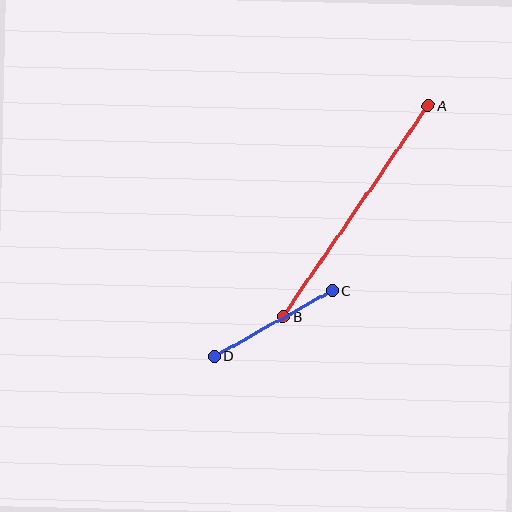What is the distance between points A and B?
The distance is approximately 256 pixels.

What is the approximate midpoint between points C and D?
The midpoint is at approximately (273, 324) pixels.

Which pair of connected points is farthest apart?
Points A and B are farthest apart.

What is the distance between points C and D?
The distance is approximately 136 pixels.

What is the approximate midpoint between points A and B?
The midpoint is at approximately (356, 211) pixels.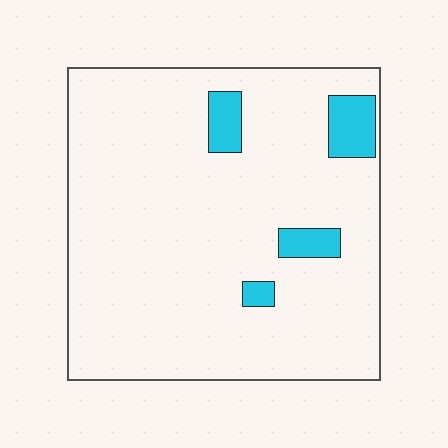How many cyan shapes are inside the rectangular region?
4.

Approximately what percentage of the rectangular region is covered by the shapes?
Approximately 10%.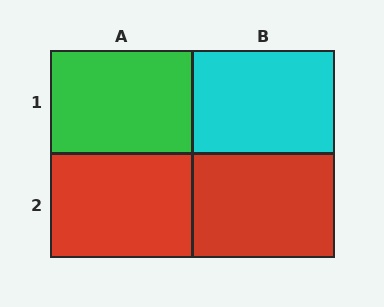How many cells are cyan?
1 cell is cyan.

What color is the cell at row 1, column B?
Cyan.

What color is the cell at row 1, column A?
Green.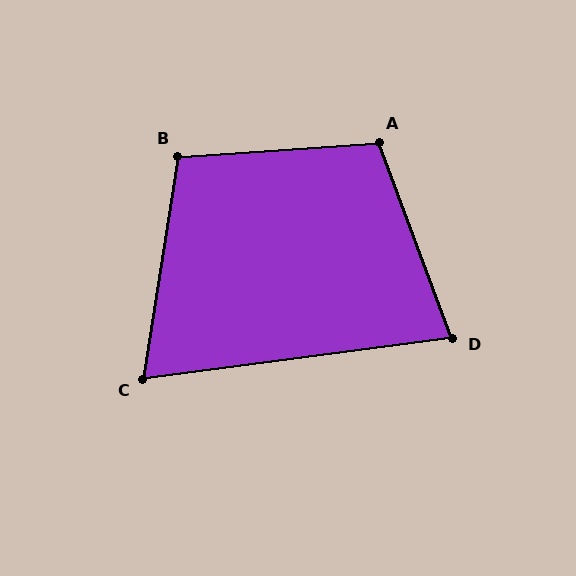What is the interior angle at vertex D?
Approximately 77 degrees (acute).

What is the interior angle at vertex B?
Approximately 103 degrees (obtuse).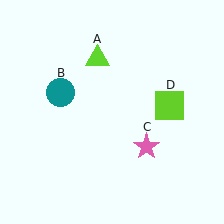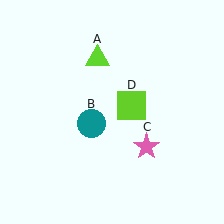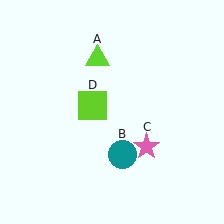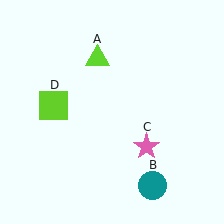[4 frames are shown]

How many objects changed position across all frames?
2 objects changed position: teal circle (object B), lime square (object D).